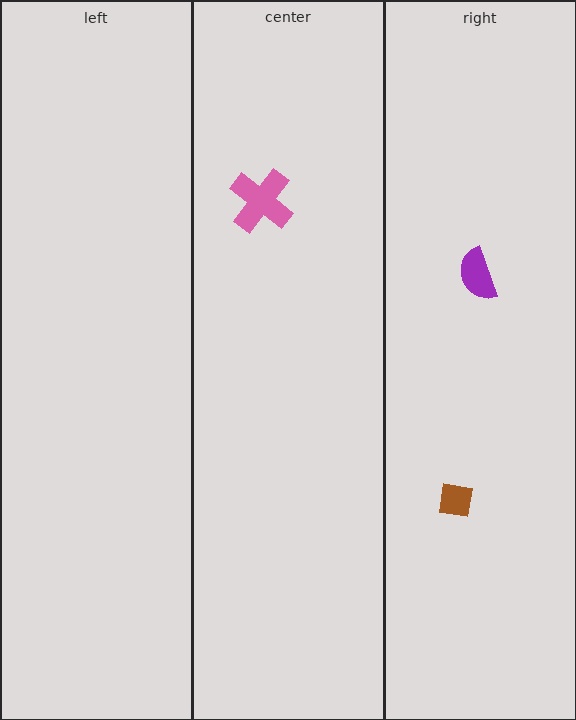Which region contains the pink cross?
The center region.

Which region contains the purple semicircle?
The right region.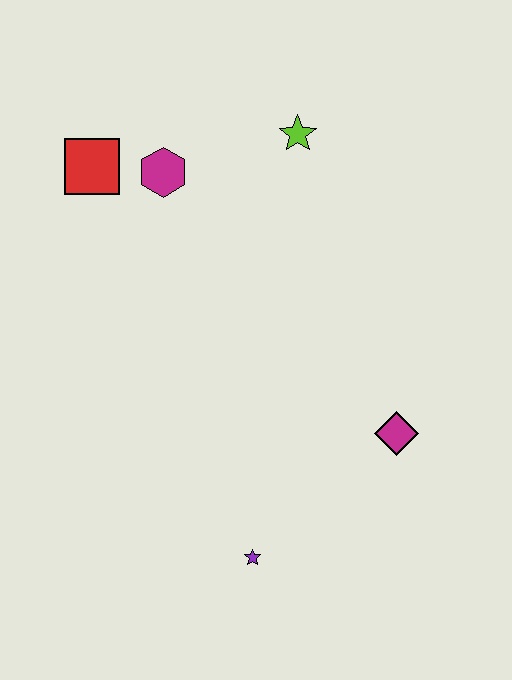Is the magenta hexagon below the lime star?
Yes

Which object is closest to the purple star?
The magenta diamond is closest to the purple star.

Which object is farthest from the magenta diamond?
The red square is farthest from the magenta diamond.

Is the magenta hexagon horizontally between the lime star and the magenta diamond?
No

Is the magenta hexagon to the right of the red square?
Yes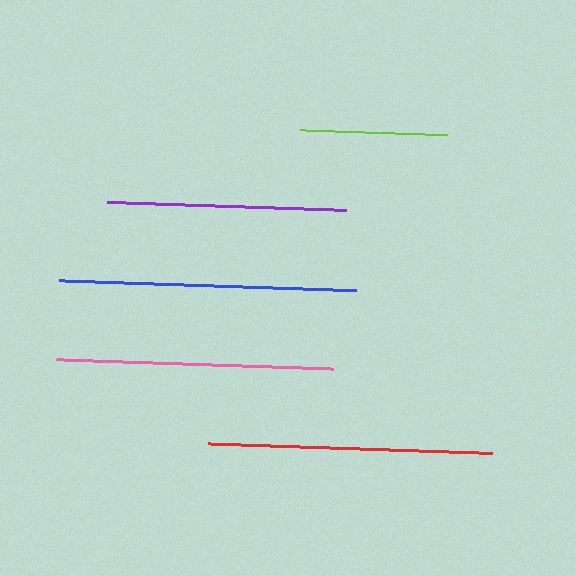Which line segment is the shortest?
The lime line is the shortest at approximately 147 pixels.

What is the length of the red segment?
The red segment is approximately 284 pixels long.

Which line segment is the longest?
The blue line is the longest at approximately 297 pixels.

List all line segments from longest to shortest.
From longest to shortest: blue, red, pink, purple, lime.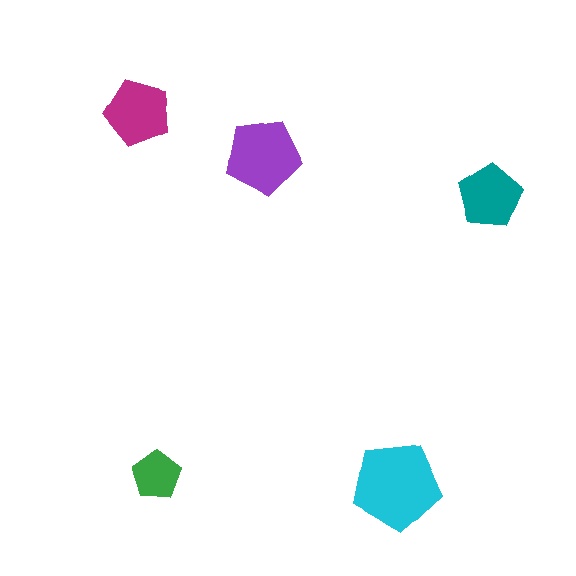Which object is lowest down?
The cyan pentagon is bottommost.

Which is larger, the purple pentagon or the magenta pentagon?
The purple one.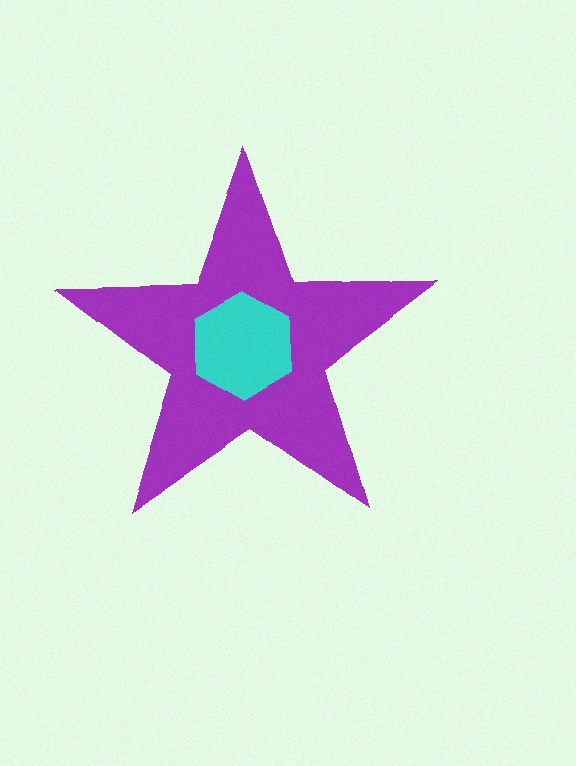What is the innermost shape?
The cyan hexagon.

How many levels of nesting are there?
2.